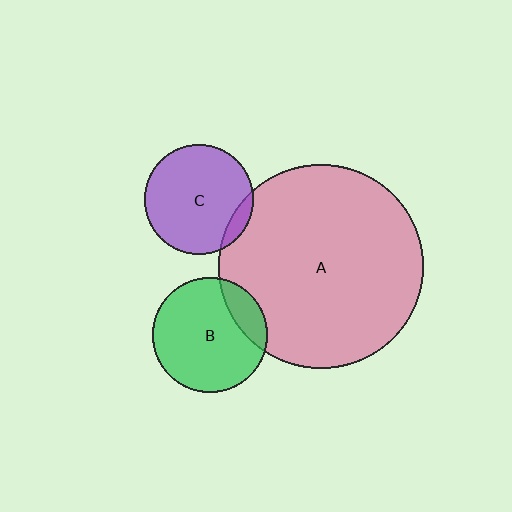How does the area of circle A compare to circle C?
Approximately 3.5 times.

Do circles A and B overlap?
Yes.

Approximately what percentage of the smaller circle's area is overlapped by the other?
Approximately 15%.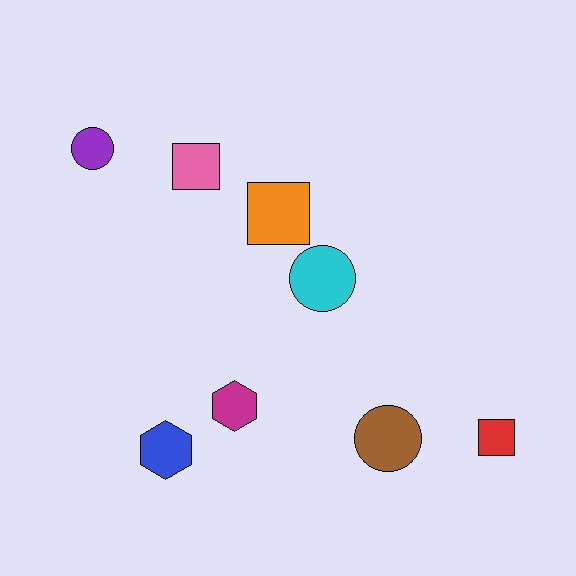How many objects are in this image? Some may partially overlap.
There are 8 objects.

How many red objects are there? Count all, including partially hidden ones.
There is 1 red object.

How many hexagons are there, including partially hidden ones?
There are 2 hexagons.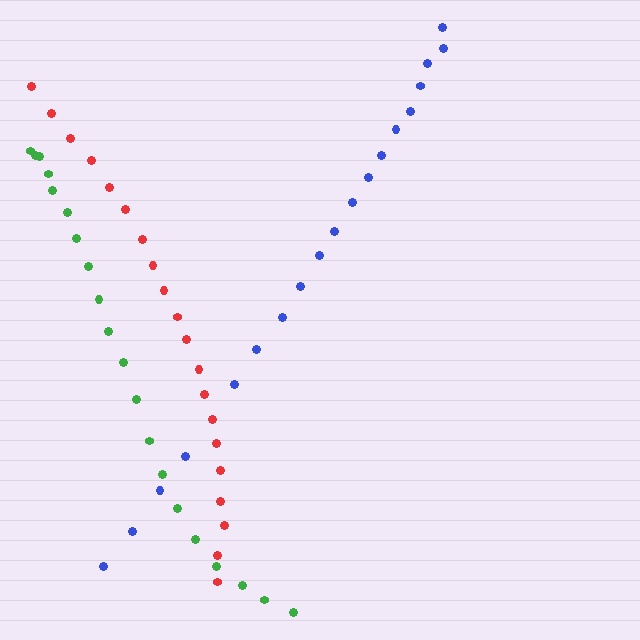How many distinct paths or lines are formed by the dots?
There are 3 distinct paths.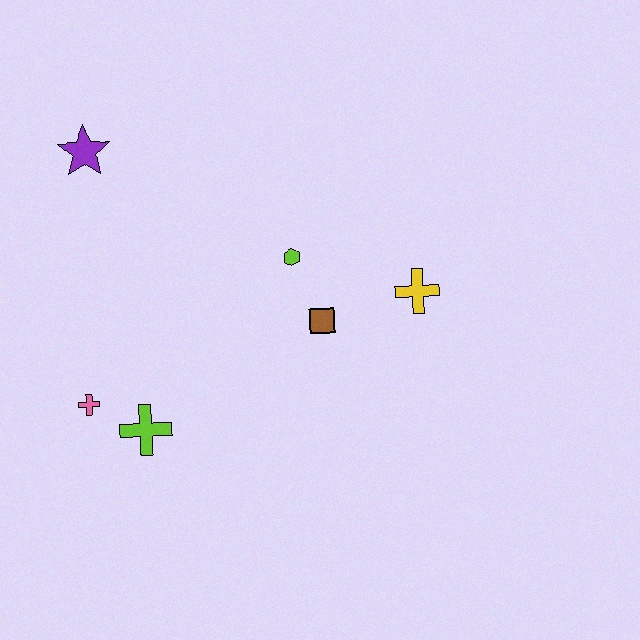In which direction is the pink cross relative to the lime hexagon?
The pink cross is to the left of the lime hexagon.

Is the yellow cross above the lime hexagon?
No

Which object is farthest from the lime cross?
The yellow cross is farthest from the lime cross.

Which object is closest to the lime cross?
The pink cross is closest to the lime cross.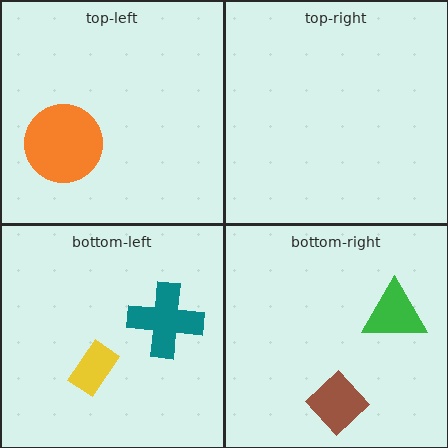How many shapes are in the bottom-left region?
2.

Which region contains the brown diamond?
The bottom-right region.